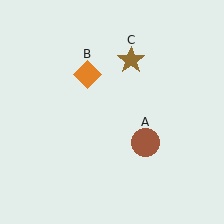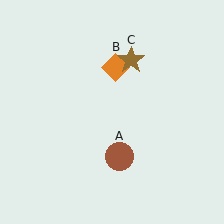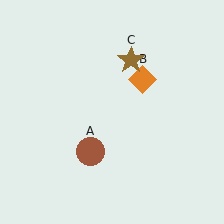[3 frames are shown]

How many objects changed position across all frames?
2 objects changed position: brown circle (object A), orange diamond (object B).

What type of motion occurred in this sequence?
The brown circle (object A), orange diamond (object B) rotated clockwise around the center of the scene.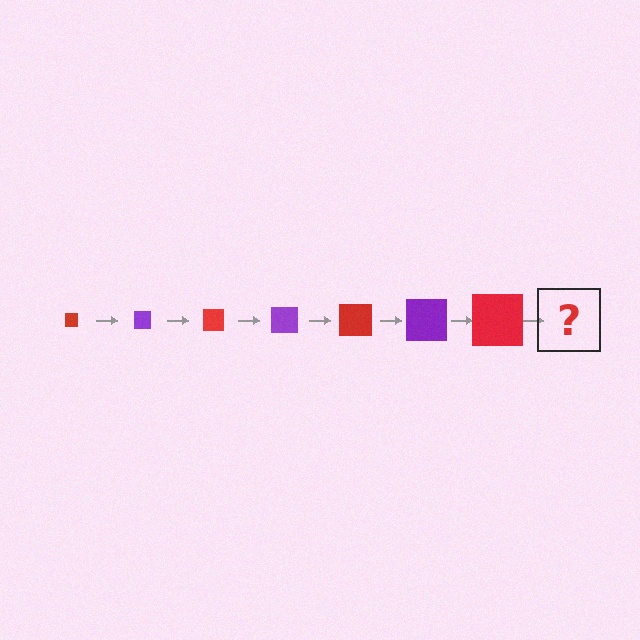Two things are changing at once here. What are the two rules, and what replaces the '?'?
The two rules are that the square grows larger each step and the color cycles through red and purple. The '?' should be a purple square, larger than the previous one.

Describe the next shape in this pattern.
It should be a purple square, larger than the previous one.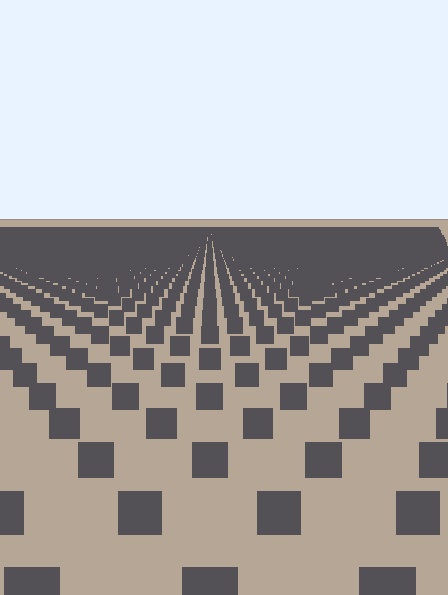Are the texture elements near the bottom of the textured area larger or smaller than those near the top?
Larger. Near the bottom, elements are closer to the viewer and appear at a bigger on-screen size.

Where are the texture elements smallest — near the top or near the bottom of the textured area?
Near the top.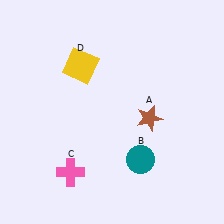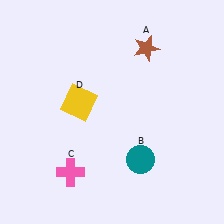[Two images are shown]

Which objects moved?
The objects that moved are: the brown star (A), the yellow square (D).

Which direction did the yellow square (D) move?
The yellow square (D) moved down.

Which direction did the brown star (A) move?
The brown star (A) moved up.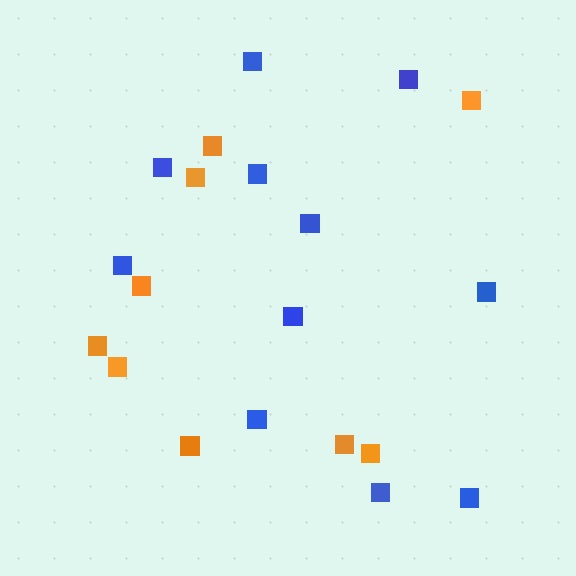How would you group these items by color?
There are 2 groups: one group of blue squares (11) and one group of orange squares (9).